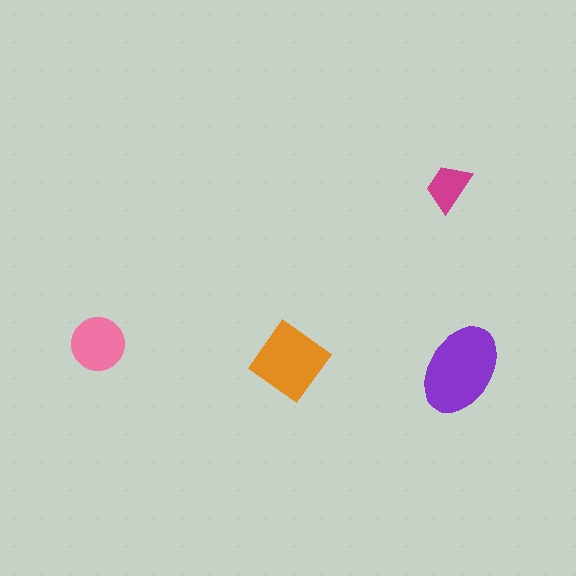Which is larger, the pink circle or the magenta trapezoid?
The pink circle.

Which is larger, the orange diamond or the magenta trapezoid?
The orange diamond.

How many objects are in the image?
There are 4 objects in the image.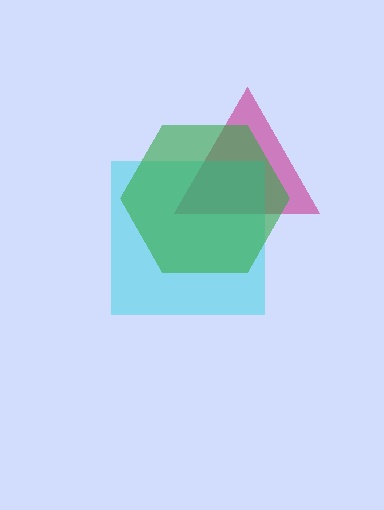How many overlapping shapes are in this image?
There are 3 overlapping shapes in the image.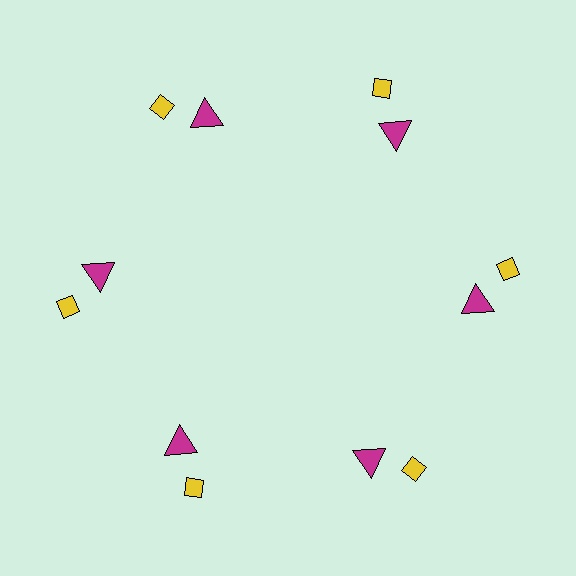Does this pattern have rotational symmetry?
Yes, this pattern has 6-fold rotational symmetry. It looks the same after rotating 60 degrees around the center.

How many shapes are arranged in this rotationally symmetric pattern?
There are 12 shapes, arranged in 6 groups of 2.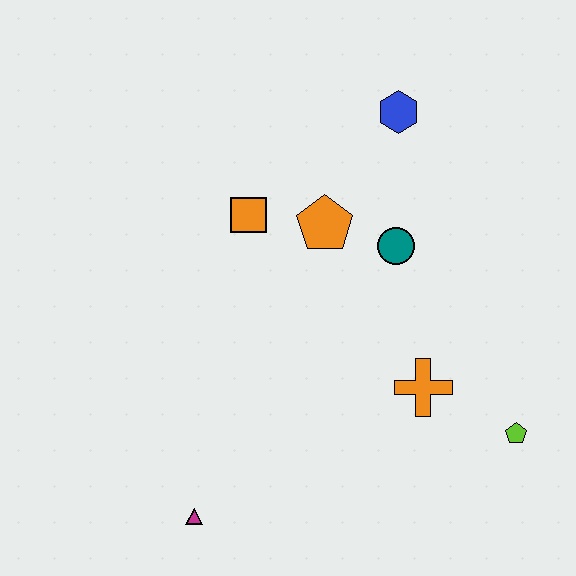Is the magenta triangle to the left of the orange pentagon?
Yes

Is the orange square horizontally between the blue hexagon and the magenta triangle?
Yes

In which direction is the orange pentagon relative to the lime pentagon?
The orange pentagon is above the lime pentagon.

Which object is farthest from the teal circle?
The magenta triangle is farthest from the teal circle.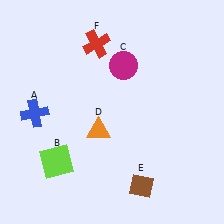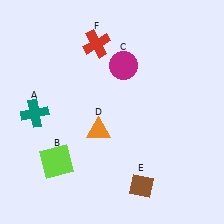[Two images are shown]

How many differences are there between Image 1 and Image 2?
There is 1 difference between the two images.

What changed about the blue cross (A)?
In Image 1, A is blue. In Image 2, it changed to teal.